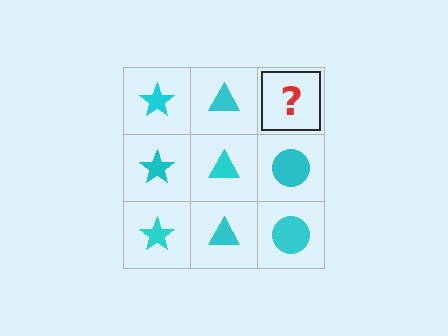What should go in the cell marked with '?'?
The missing cell should contain a cyan circle.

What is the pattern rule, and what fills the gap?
The rule is that each column has a consistent shape. The gap should be filled with a cyan circle.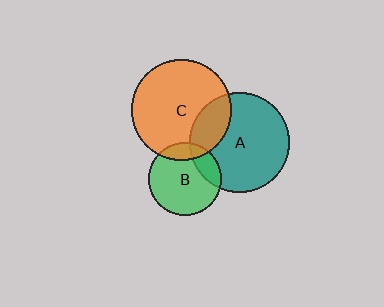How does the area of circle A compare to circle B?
Approximately 1.8 times.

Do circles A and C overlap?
Yes.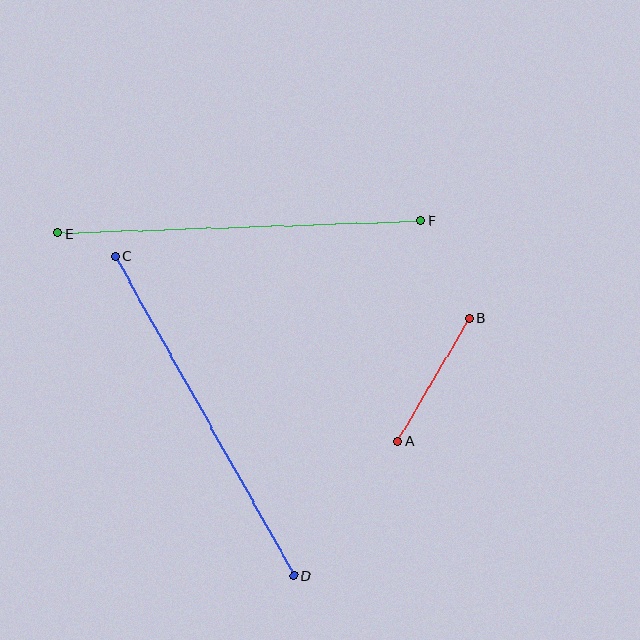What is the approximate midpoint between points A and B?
The midpoint is at approximately (434, 380) pixels.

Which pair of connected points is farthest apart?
Points C and D are farthest apart.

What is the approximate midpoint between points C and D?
The midpoint is at approximately (204, 416) pixels.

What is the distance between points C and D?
The distance is approximately 366 pixels.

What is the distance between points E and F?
The distance is approximately 364 pixels.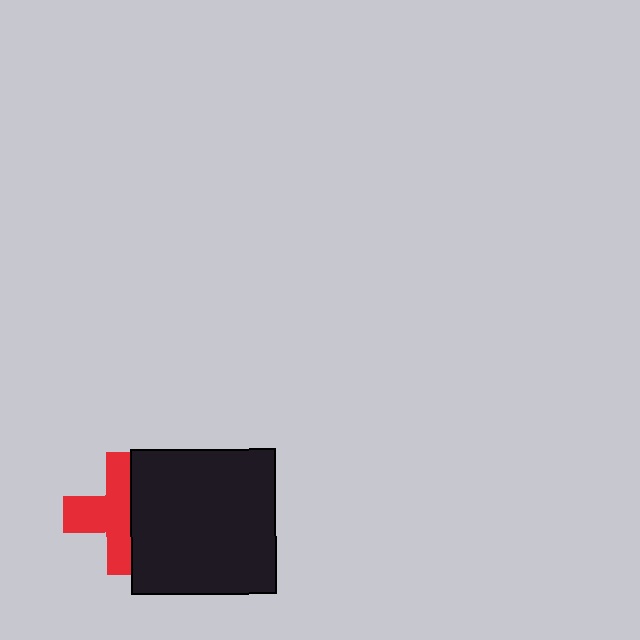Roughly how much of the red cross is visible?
About half of it is visible (roughly 58%).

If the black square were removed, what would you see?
You would see the complete red cross.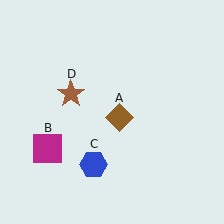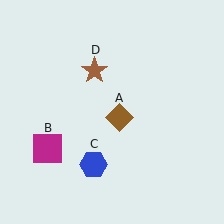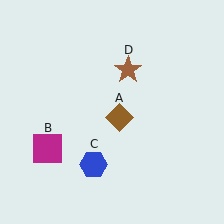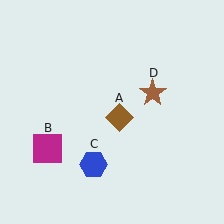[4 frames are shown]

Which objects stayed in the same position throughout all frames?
Brown diamond (object A) and magenta square (object B) and blue hexagon (object C) remained stationary.